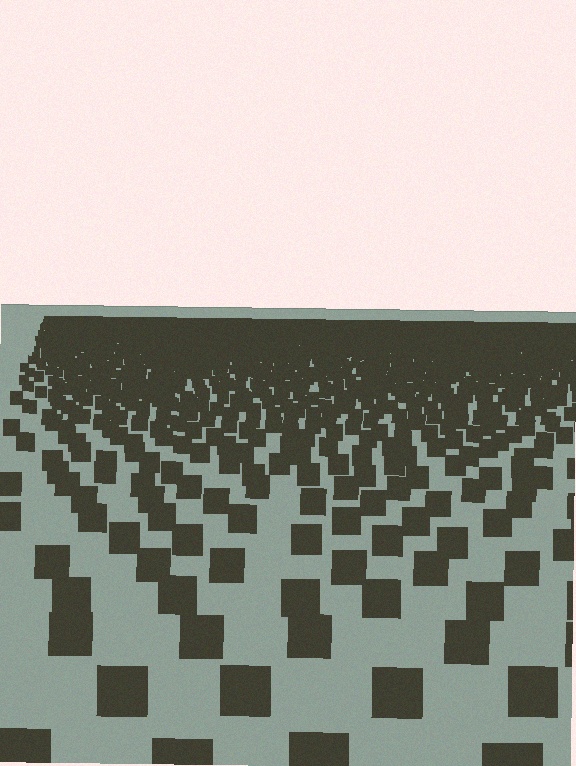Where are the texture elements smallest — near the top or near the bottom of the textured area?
Near the top.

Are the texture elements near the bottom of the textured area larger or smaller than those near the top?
Larger. Near the bottom, elements are closer to the viewer and appear at a bigger on-screen size.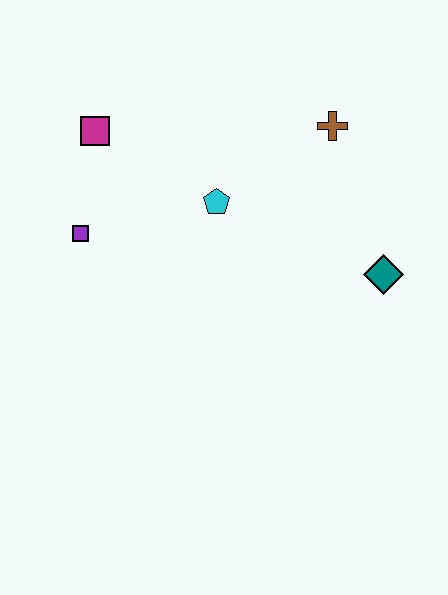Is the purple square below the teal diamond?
No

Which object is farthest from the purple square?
The teal diamond is farthest from the purple square.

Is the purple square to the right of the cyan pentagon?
No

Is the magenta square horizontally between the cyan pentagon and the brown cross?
No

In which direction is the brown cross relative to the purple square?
The brown cross is to the right of the purple square.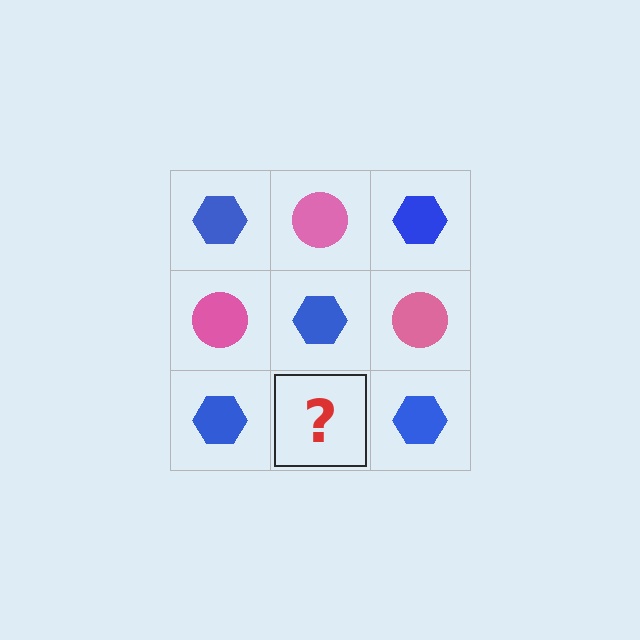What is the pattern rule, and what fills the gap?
The rule is that it alternates blue hexagon and pink circle in a checkerboard pattern. The gap should be filled with a pink circle.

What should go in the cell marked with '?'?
The missing cell should contain a pink circle.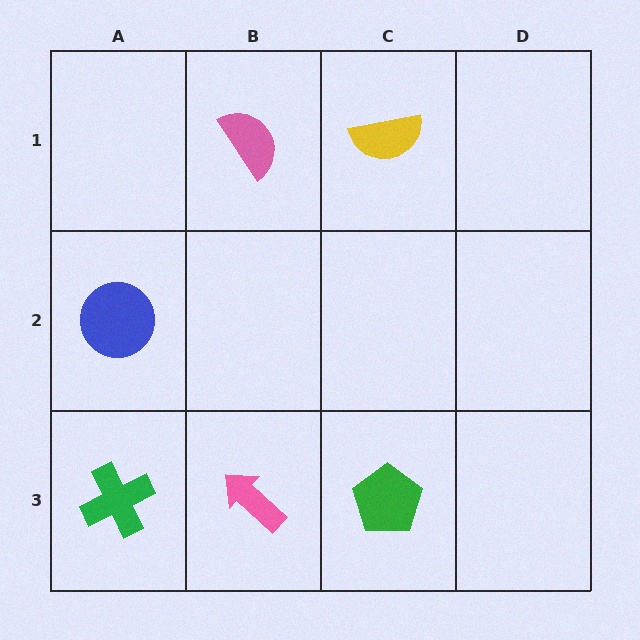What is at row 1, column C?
A yellow semicircle.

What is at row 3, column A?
A green cross.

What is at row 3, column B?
A pink arrow.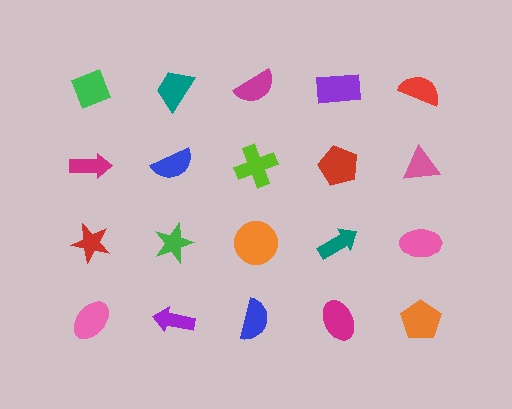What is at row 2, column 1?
A magenta arrow.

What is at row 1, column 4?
A purple rectangle.